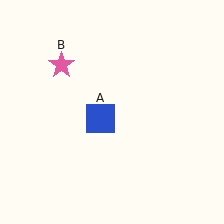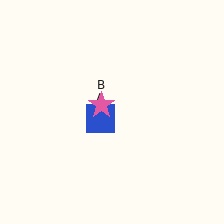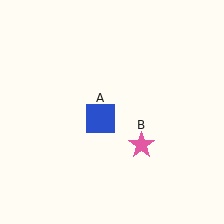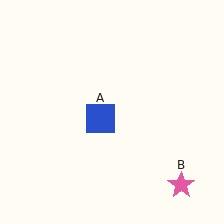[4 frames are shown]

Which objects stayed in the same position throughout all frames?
Blue square (object A) remained stationary.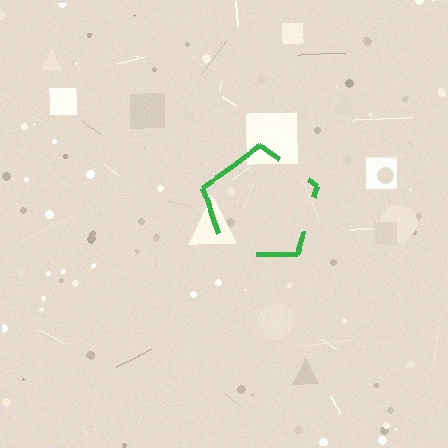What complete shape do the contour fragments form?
The contour fragments form a pentagon.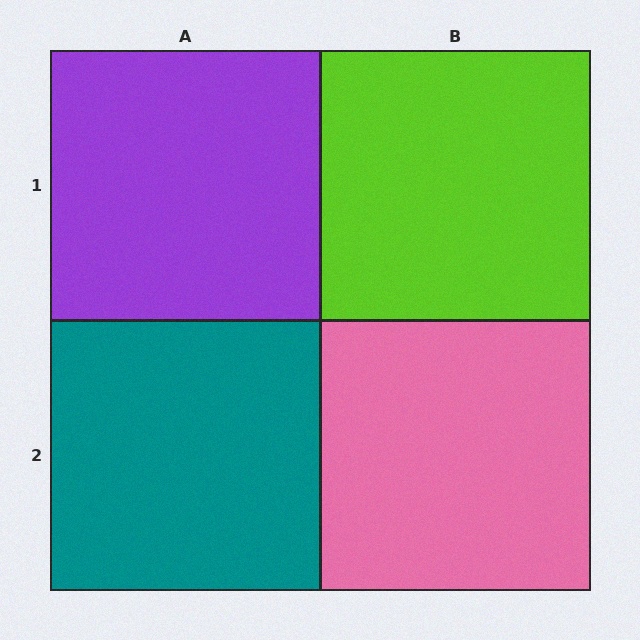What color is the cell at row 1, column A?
Purple.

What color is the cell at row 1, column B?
Lime.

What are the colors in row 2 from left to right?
Teal, pink.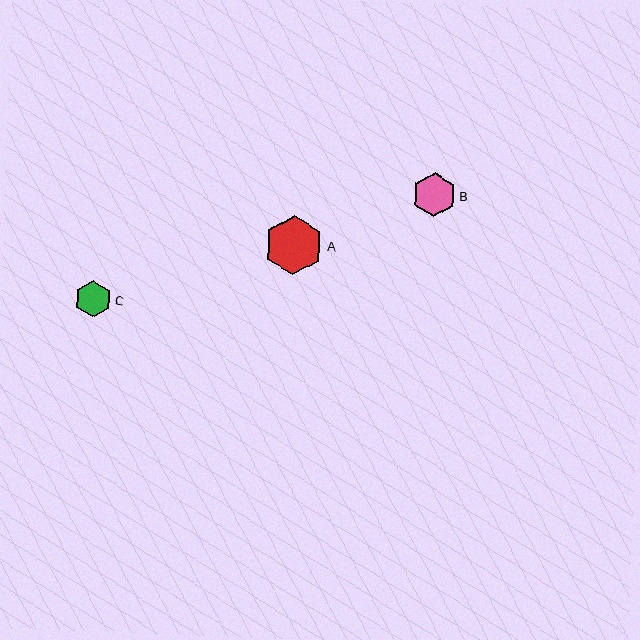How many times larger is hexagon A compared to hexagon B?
Hexagon A is approximately 1.4 times the size of hexagon B.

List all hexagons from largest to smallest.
From largest to smallest: A, B, C.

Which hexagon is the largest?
Hexagon A is the largest with a size of approximately 60 pixels.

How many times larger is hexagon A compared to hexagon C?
Hexagon A is approximately 1.6 times the size of hexagon C.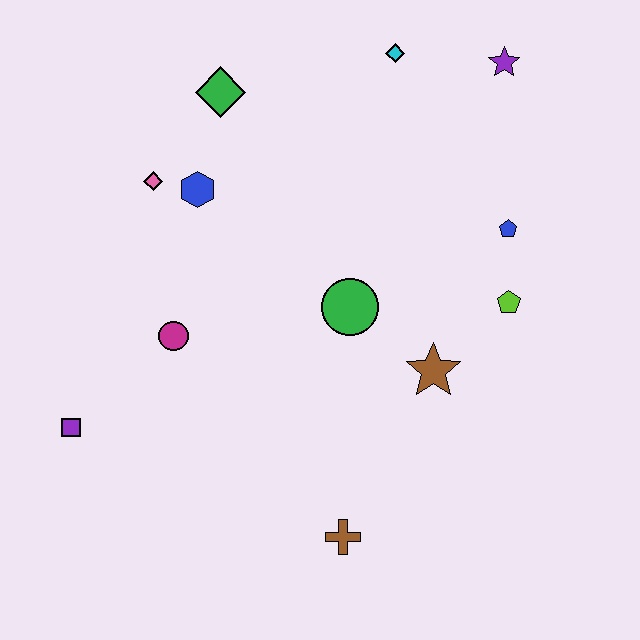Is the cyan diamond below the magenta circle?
No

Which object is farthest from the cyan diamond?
The purple square is farthest from the cyan diamond.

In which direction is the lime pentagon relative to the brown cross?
The lime pentagon is above the brown cross.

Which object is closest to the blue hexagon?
The pink diamond is closest to the blue hexagon.